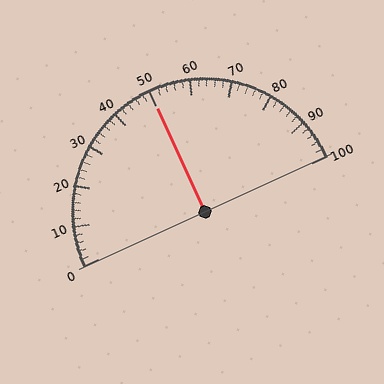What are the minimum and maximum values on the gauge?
The gauge ranges from 0 to 100.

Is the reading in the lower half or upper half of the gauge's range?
The reading is in the upper half of the range (0 to 100).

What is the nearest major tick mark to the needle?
The nearest major tick mark is 50.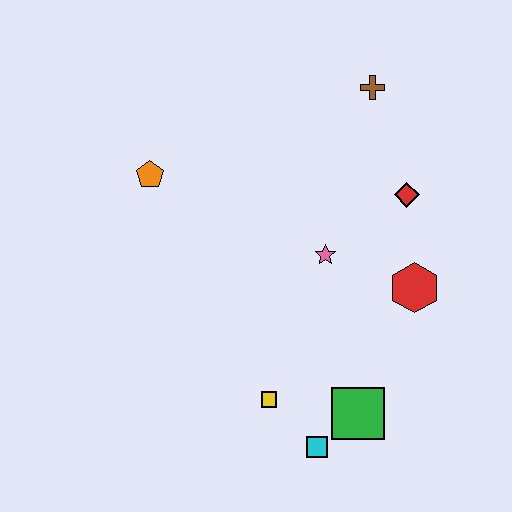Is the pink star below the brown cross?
Yes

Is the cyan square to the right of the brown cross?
No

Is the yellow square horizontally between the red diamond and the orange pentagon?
Yes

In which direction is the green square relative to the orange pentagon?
The green square is below the orange pentagon.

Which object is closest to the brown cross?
The red diamond is closest to the brown cross.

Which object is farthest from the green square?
The brown cross is farthest from the green square.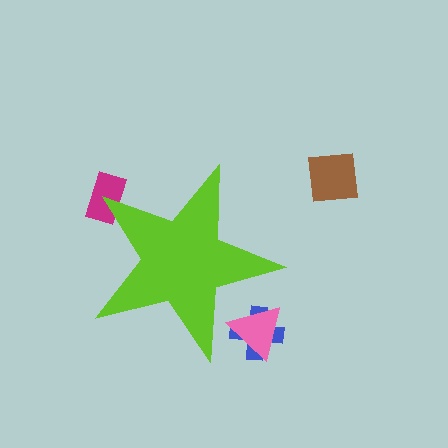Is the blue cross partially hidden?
Yes, the blue cross is partially hidden behind the lime star.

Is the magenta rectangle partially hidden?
Yes, the magenta rectangle is partially hidden behind the lime star.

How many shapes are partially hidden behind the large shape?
3 shapes are partially hidden.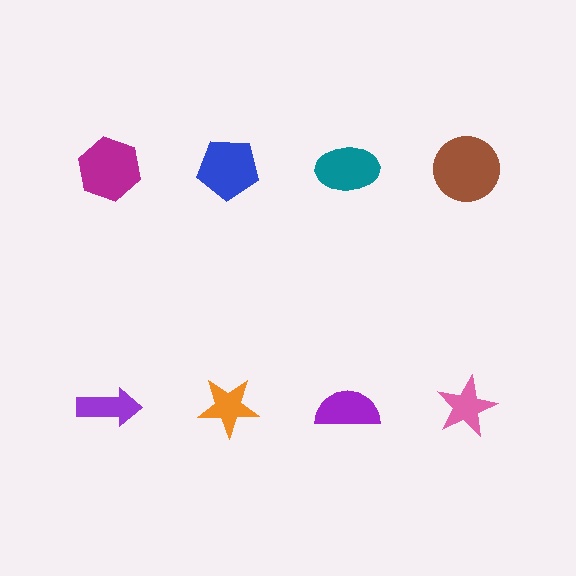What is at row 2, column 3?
A purple semicircle.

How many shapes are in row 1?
4 shapes.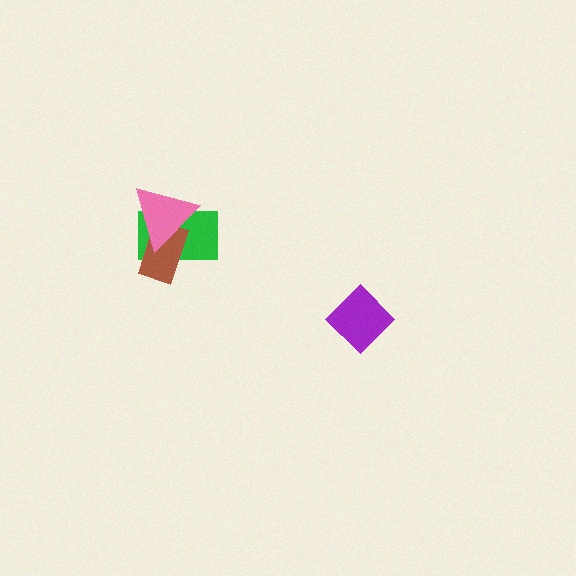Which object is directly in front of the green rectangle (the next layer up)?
The brown rectangle is directly in front of the green rectangle.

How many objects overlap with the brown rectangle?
2 objects overlap with the brown rectangle.